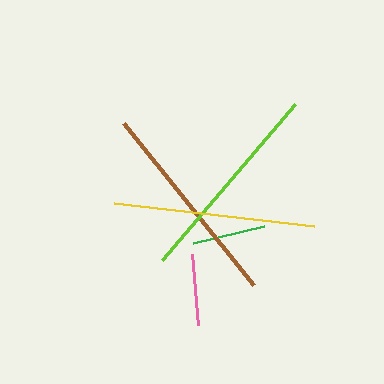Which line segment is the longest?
The brown line is the longest at approximately 207 pixels.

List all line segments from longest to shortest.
From longest to shortest: brown, lime, yellow, green, pink.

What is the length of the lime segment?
The lime segment is approximately 205 pixels long.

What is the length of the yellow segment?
The yellow segment is approximately 200 pixels long.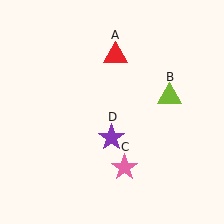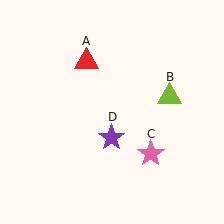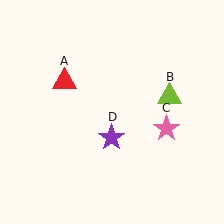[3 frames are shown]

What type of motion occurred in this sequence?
The red triangle (object A), pink star (object C) rotated counterclockwise around the center of the scene.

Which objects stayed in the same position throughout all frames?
Lime triangle (object B) and purple star (object D) remained stationary.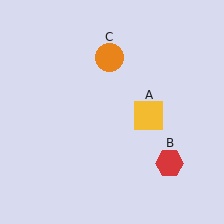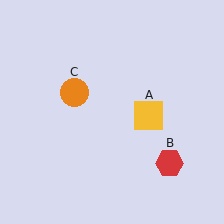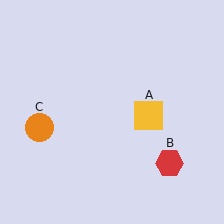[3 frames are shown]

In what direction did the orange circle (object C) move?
The orange circle (object C) moved down and to the left.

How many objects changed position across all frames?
1 object changed position: orange circle (object C).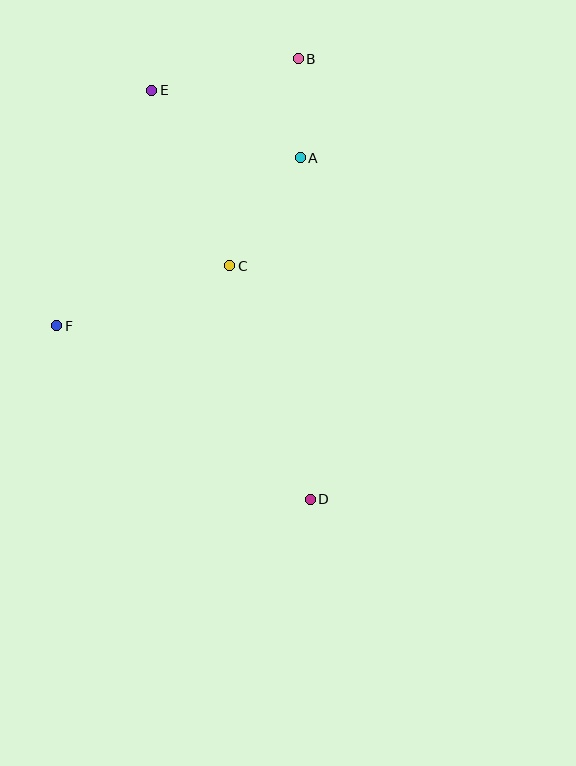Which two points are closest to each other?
Points A and B are closest to each other.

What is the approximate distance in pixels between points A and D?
The distance between A and D is approximately 341 pixels.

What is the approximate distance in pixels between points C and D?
The distance between C and D is approximately 247 pixels.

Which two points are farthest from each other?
Points B and D are farthest from each other.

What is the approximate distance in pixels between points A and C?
The distance between A and C is approximately 129 pixels.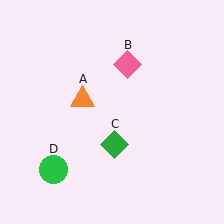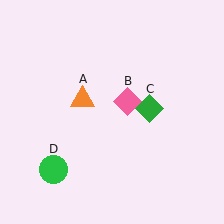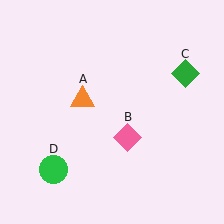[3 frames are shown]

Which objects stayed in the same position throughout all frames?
Orange triangle (object A) and green circle (object D) remained stationary.